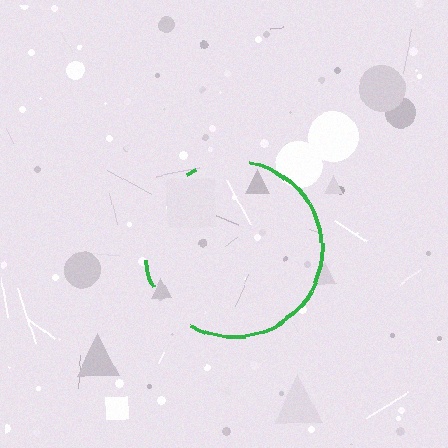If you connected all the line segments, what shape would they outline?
They would outline a circle.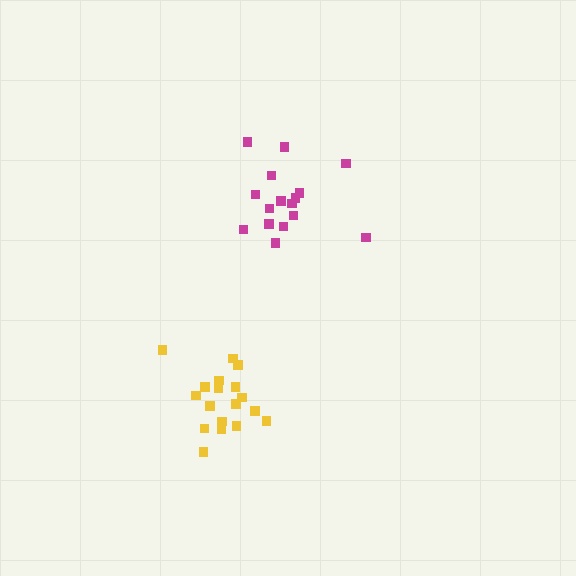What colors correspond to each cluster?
The clusters are colored: magenta, yellow.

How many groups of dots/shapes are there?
There are 2 groups.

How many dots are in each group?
Group 1: 16 dots, Group 2: 18 dots (34 total).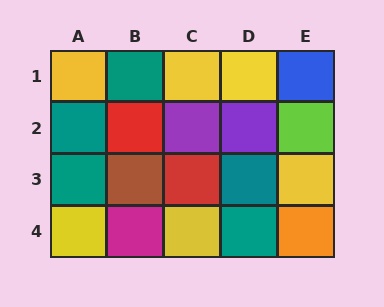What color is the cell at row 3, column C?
Red.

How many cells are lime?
1 cell is lime.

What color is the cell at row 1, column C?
Yellow.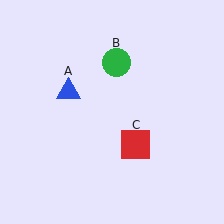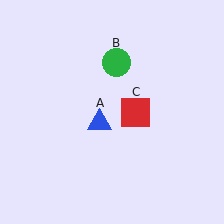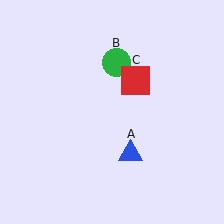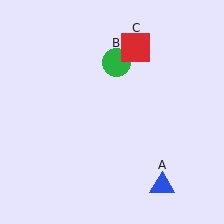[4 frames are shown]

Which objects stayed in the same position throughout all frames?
Green circle (object B) remained stationary.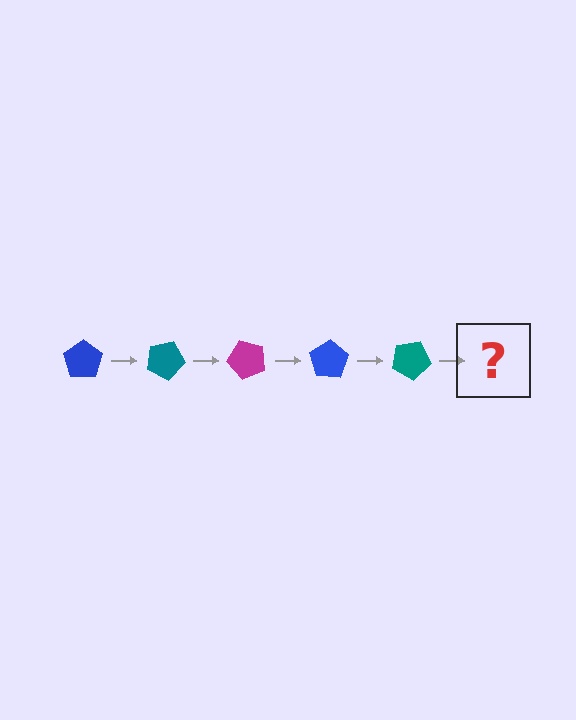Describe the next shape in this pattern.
It should be a magenta pentagon, rotated 125 degrees from the start.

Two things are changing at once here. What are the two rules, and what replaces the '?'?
The two rules are that it rotates 25 degrees each step and the color cycles through blue, teal, and magenta. The '?' should be a magenta pentagon, rotated 125 degrees from the start.